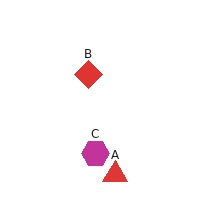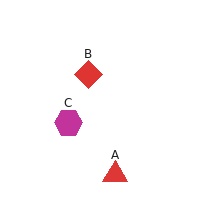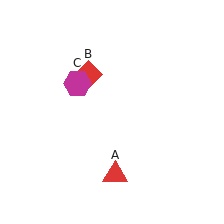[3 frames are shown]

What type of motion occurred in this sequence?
The magenta hexagon (object C) rotated clockwise around the center of the scene.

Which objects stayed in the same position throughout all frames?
Red triangle (object A) and red diamond (object B) remained stationary.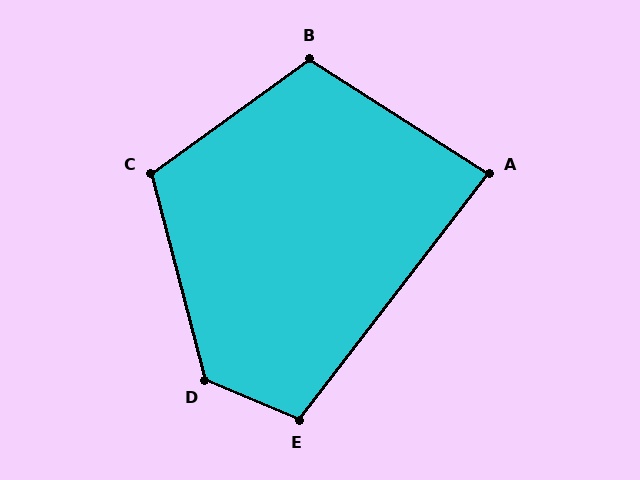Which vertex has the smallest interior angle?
A, at approximately 85 degrees.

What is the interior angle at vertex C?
Approximately 111 degrees (obtuse).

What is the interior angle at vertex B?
Approximately 111 degrees (obtuse).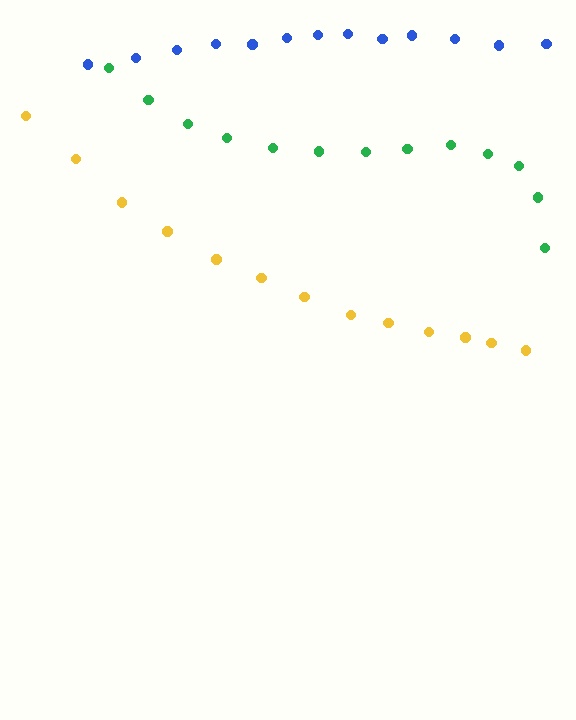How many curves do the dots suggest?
There are 3 distinct paths.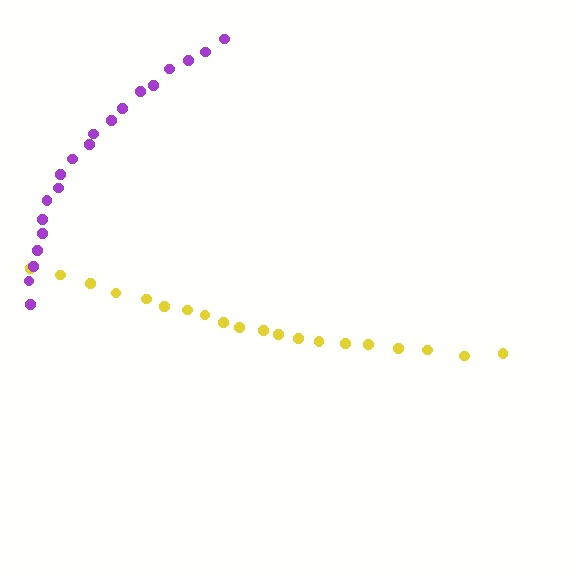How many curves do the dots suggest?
There are 2 distinct paths.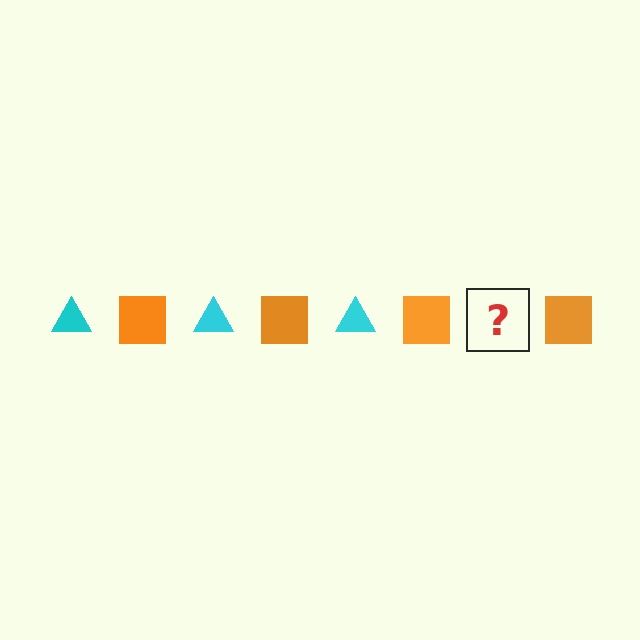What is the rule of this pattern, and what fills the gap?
The rule is that the pattern alternates between cyan triangle and orange square. The gap should be filled with a cyan triangle.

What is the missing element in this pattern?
The missing element is a cyan triangle.